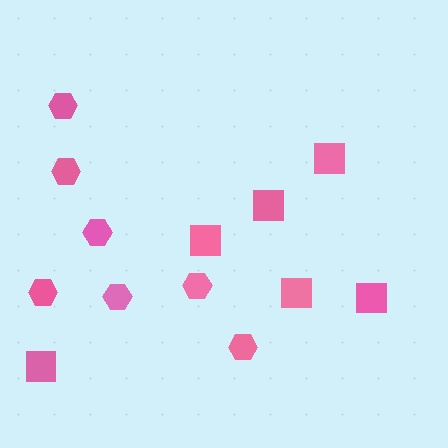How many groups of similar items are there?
There are 2 groups: one group of hexagons (7) and one group of squares (6).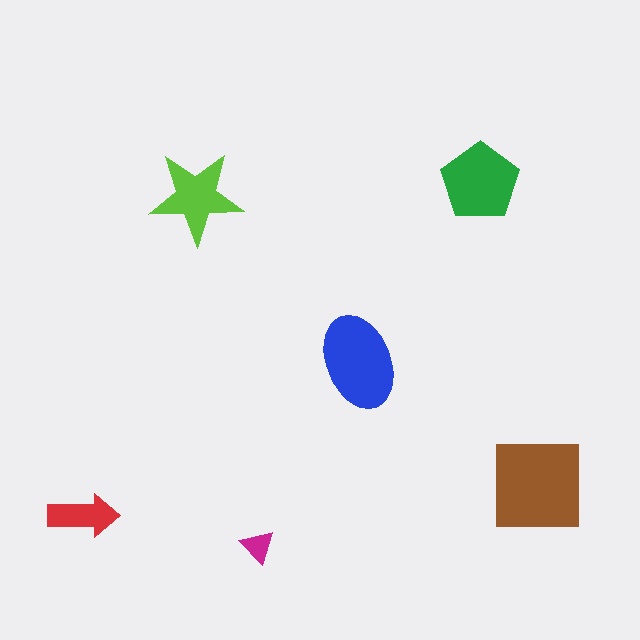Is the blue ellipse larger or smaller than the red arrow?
Larger.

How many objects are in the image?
There are 6 objects in the image.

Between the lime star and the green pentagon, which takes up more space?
The green pentagon.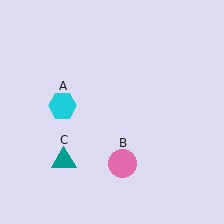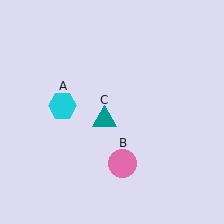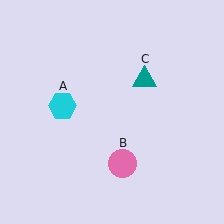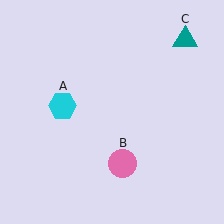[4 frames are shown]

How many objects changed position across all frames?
1 object changed position: teal triangle (object C).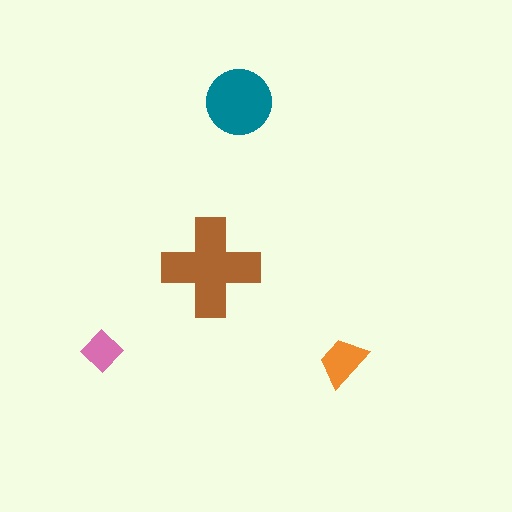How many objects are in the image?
There are 4 objects in the image.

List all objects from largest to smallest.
The brown cross, the teal circle, the orange trapezoid, the pink diamond.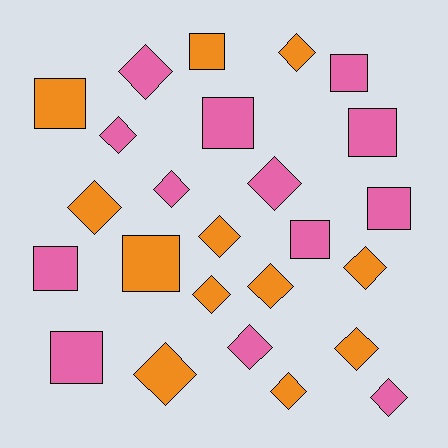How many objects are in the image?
There are 25 objects.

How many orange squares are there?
There are 3 orange squares.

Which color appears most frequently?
Pink, with 13 objects.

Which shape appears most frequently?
Diamond, with 15 objects.